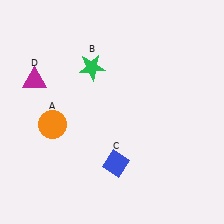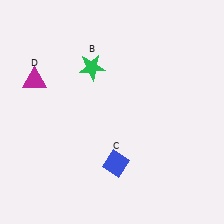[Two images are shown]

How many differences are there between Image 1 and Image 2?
There is 1 difference between the two images.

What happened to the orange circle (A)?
The orange circle (A) was removed in Image 2. It was in the bottom-left area of Image 1.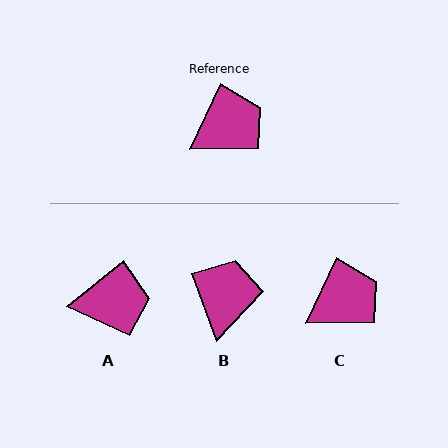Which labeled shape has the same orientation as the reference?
C.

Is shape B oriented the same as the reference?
No, it is off by about 46 degrees.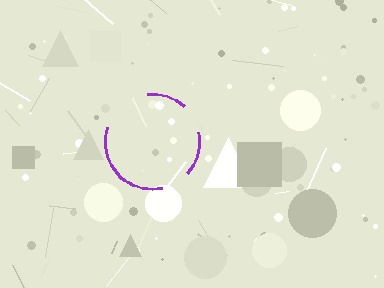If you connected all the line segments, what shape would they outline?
They would outline a circle.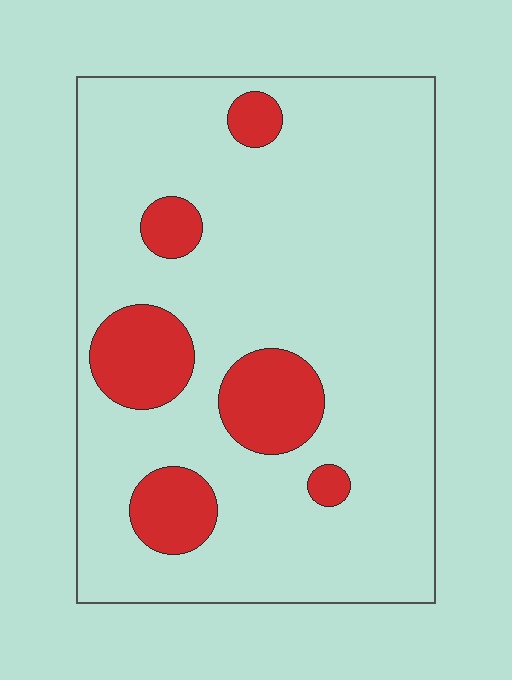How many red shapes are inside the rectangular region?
6.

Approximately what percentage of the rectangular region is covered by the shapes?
Approximately 15%.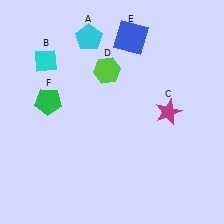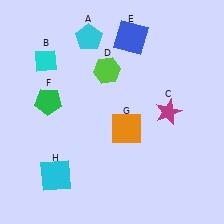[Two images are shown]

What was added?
An orange square (G), a cyan square (H) were added in Image 2.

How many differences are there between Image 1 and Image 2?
There are 2 differences between the two images.